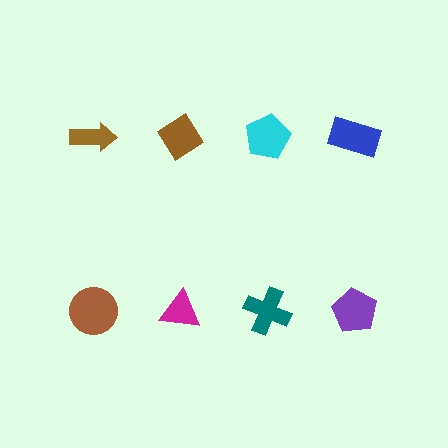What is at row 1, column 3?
A cyan pentagon.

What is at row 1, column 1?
A brown arrow.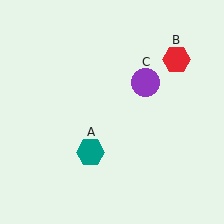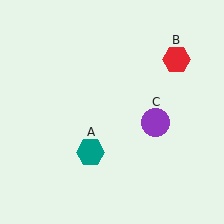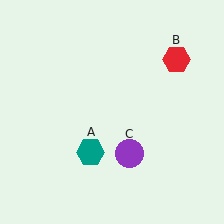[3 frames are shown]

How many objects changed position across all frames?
1 object changed position: purple circle (object C).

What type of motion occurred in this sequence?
The purple circle (object C) rotated clockwise around the center of the scene.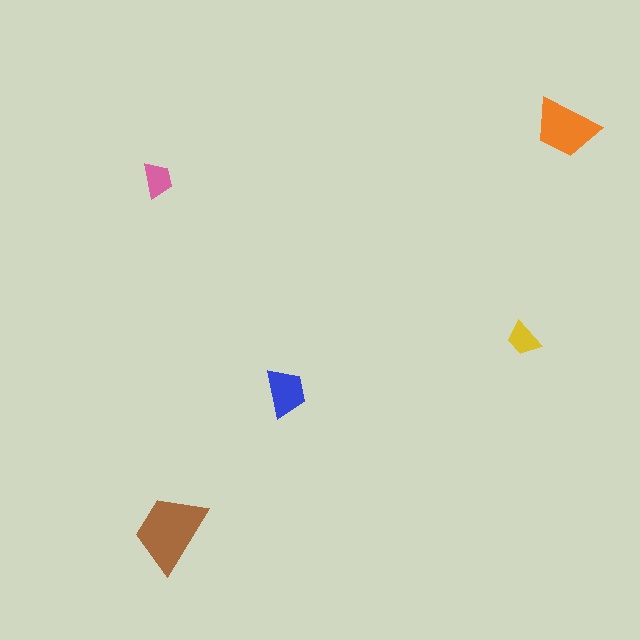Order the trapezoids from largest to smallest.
the brown one, the orange one, the blue one, the pink one, the yellow one.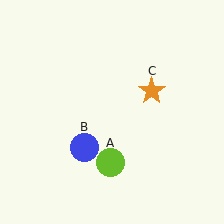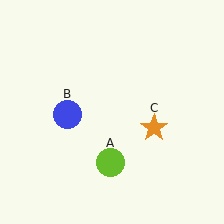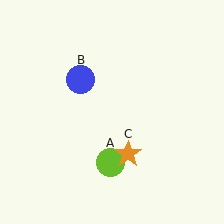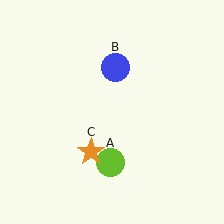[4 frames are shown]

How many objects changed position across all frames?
2 objects changed position: blue circle (object B), orange star (object C).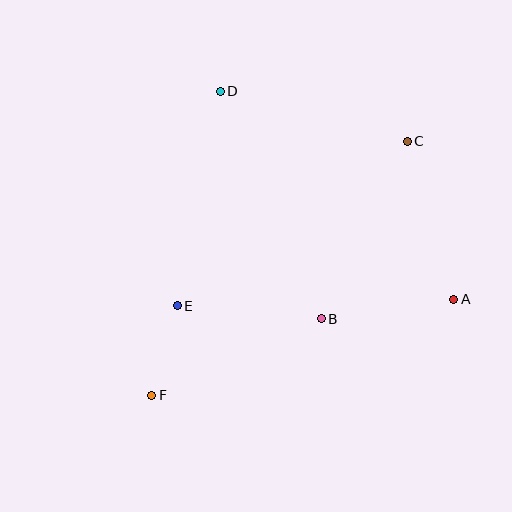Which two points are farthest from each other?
Points C and F are farthest from each other.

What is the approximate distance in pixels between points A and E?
The distance between A and E is approximately 277 pixels.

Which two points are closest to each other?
Points E and F are closest to each other.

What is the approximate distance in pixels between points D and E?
The distance between D and E is approximately 219 pixels.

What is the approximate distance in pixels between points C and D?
The distance between C and D is approximately 194 pixels.